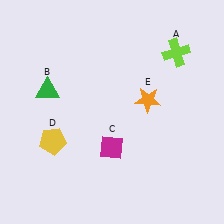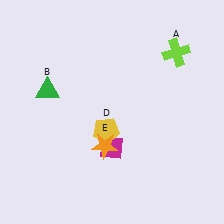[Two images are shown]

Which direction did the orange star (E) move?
The orange star (E) moved down.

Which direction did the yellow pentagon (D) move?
The yellow pentagon (D) moved right.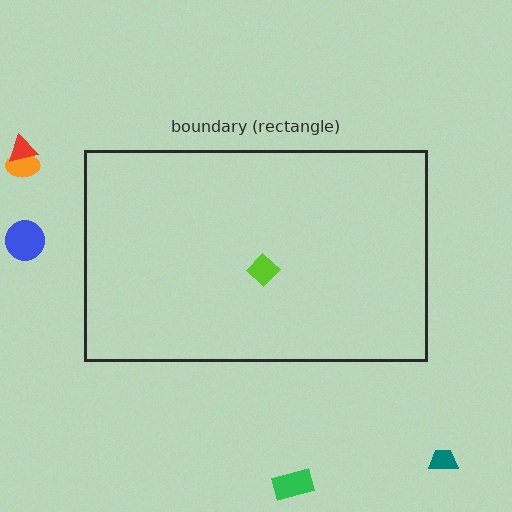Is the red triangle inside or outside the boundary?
Outside.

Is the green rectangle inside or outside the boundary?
Outside.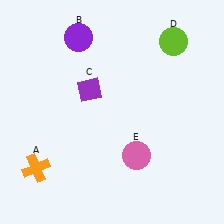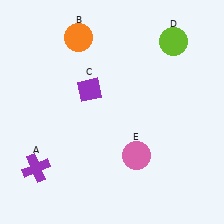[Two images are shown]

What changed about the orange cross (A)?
In Image 1, A is orange. In Image 2, it changed to purple.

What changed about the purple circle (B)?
In Image 1, B is purple. In Image 2, it changed to orange.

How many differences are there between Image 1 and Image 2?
There are 2 differences between the two images.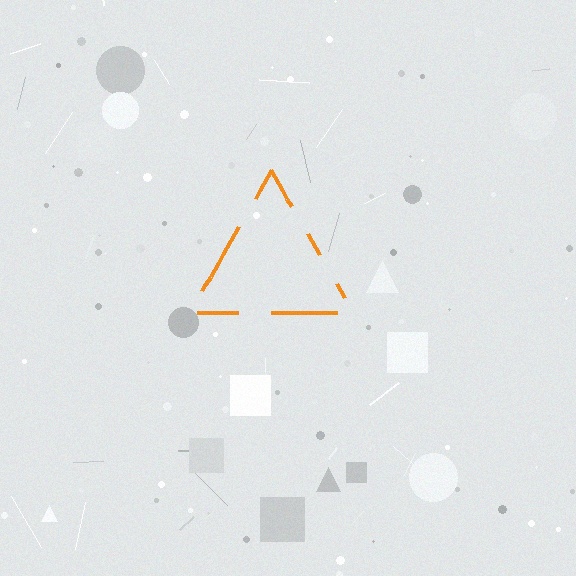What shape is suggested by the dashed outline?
The dashed outline suggests a triangle.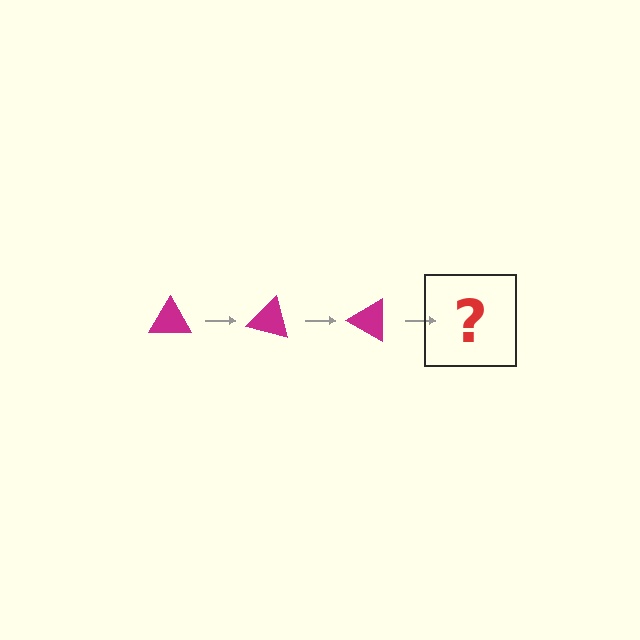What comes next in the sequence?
The next element should be a magenta triangle rotated 45 degrees.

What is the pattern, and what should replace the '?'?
The pattern is that the triangle rotates 15 degrees each step. The '?' should be a magenta triangle rotated 45 degrees.